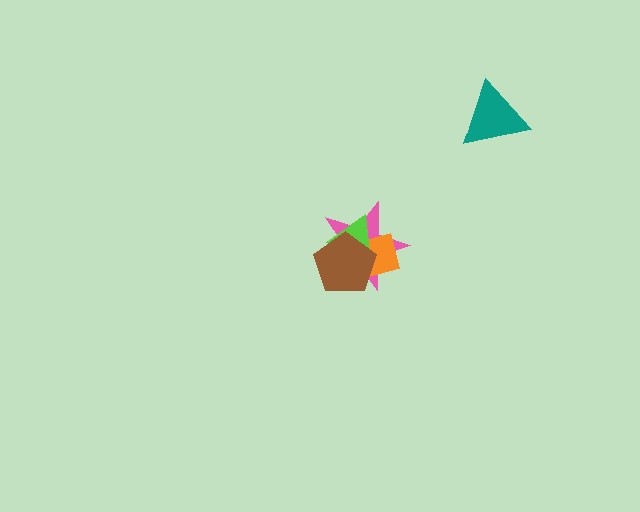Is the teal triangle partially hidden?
No, no other shape covers it.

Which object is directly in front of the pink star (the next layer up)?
The orange rectangle is directly in front of the pink star.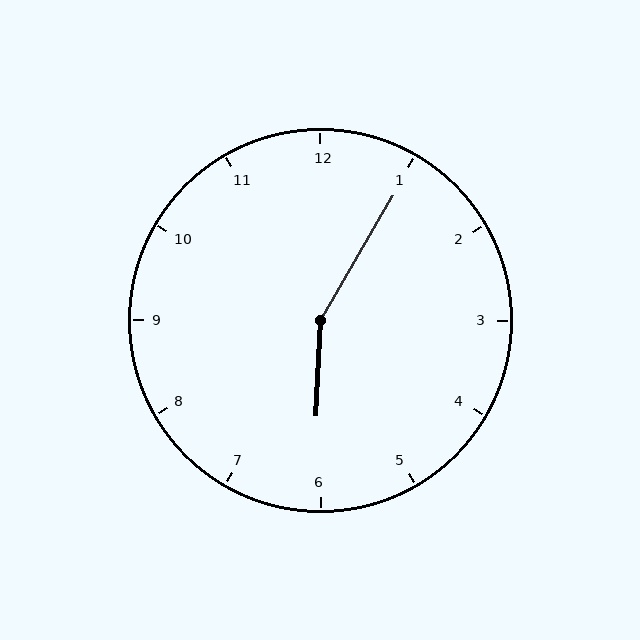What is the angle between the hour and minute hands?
Approximately 152 degrees.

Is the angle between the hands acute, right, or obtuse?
It is obtuse.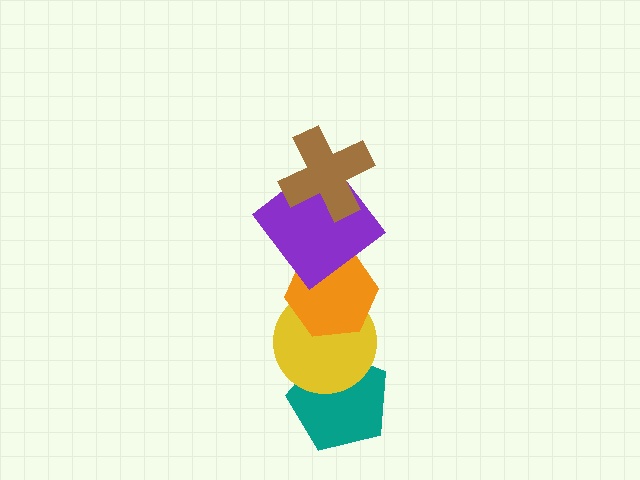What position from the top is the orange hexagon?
The orange hexagon is 3rd from the top.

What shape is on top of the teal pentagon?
The yellow circle is on top of the teal pentagon.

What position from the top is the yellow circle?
The yellow circle is 4th from the top.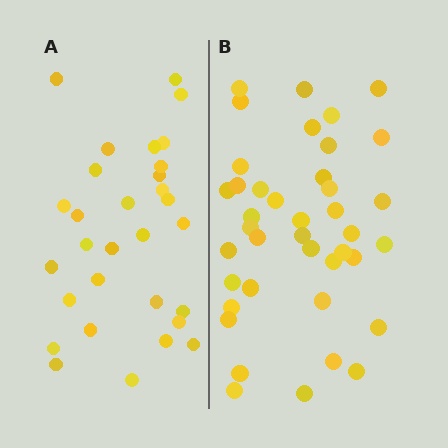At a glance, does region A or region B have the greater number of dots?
Region B (the right region) has more dots.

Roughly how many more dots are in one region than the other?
Region B has roughly 10 or so more dots than region A.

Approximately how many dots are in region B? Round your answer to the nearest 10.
About 40 dots.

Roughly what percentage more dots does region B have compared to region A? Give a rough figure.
About 35% more.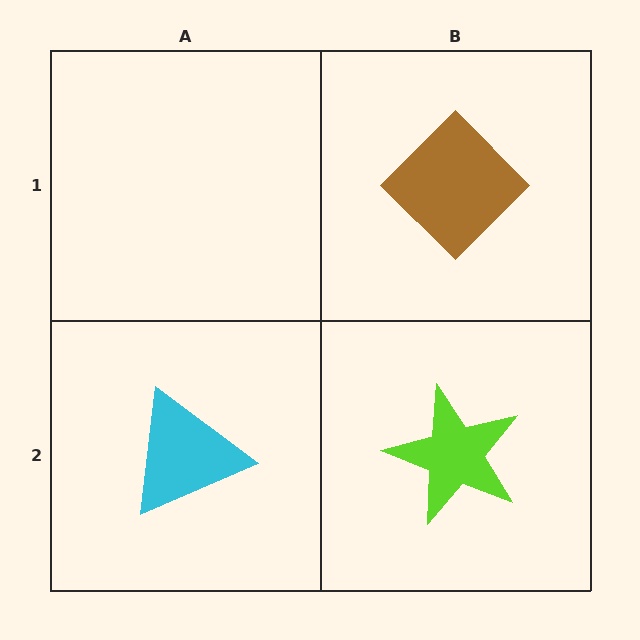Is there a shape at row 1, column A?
No, that cell is empty.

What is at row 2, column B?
A lime star.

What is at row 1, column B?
A brown diamond.